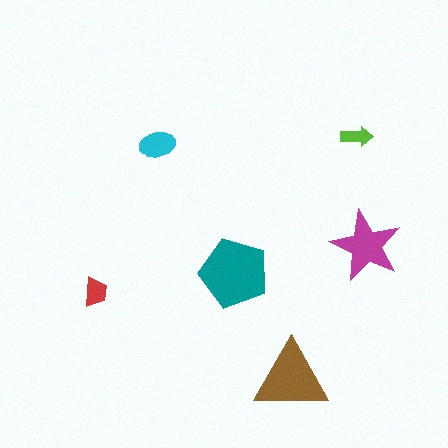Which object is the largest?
The teal pentagon.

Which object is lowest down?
The brown triangle is bottommost.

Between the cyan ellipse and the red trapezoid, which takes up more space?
The cyan ellipse.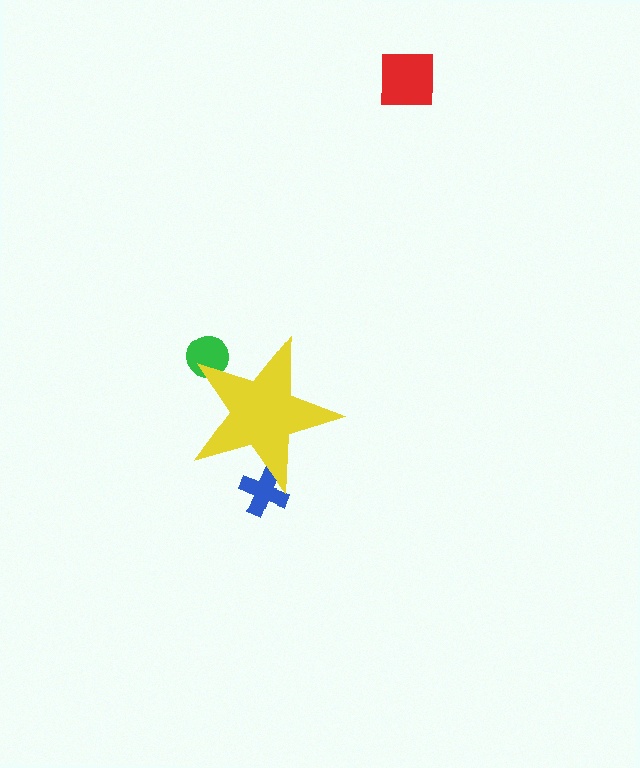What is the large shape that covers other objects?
A yellow star.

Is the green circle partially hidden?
Yes, the green circle is partially hidden behind the yellow star.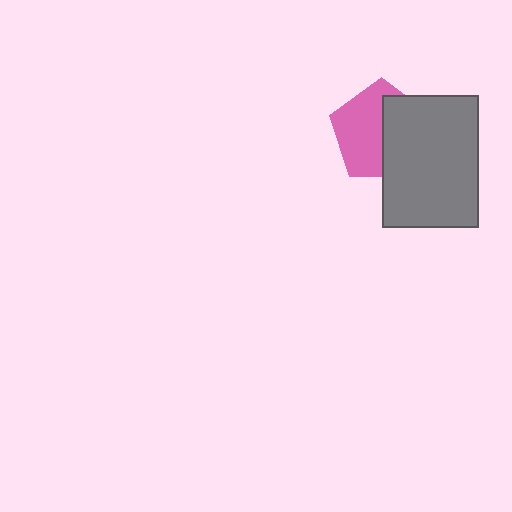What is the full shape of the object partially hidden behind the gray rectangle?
The partially hidden object is a pink pentagon.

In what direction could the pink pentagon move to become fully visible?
The pink pentagon could move left. That would shift it out from behind the gray rectangle entirely.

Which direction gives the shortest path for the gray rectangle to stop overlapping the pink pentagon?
Moving right gives the shortest separation.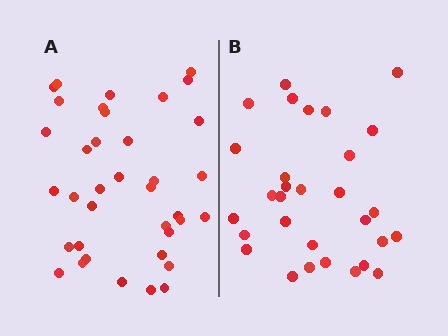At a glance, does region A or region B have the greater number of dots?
Region A (the left region) has more dots.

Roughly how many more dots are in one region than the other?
Region A has roughly 8 or so more dots than region B.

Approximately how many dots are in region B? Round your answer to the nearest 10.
About 30 dots.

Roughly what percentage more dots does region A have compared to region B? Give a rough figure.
About 25% more.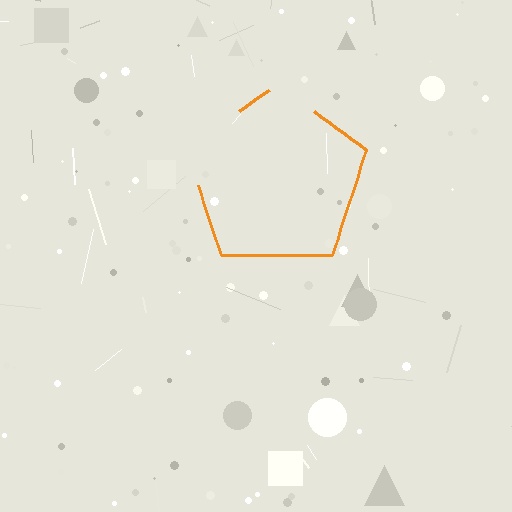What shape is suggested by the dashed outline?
The dashed outline suggests a pentagon.